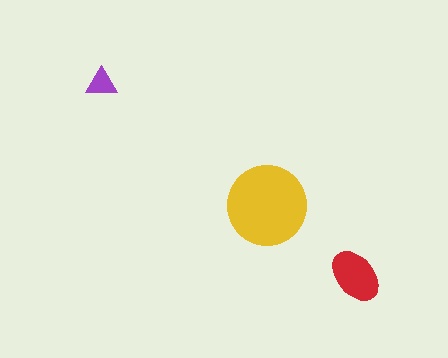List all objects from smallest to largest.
The purple triangle, the red ellipse, the yellow circle.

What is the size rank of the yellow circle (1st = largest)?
1st.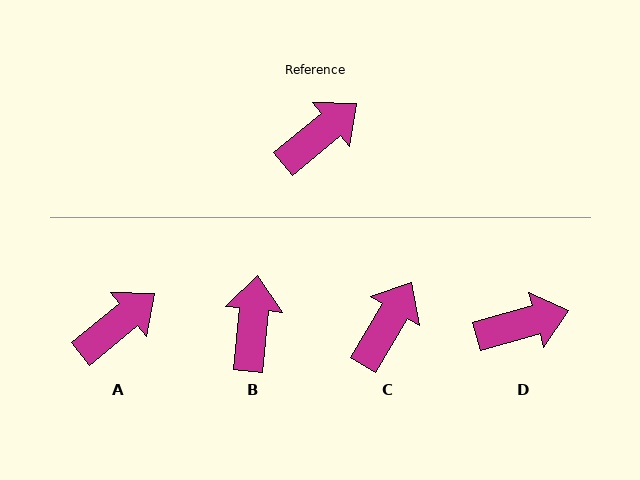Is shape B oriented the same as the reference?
No, it is off by about 45 degrees.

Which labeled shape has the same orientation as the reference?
A.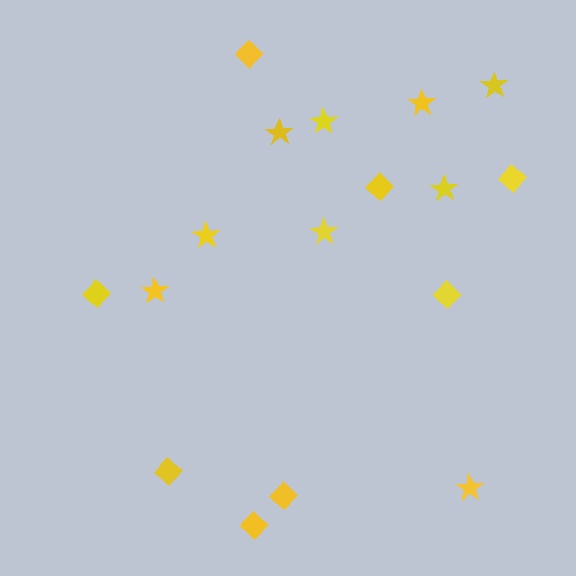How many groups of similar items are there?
There are 2 groups: one group of diamonds (8) and one group of stars (9).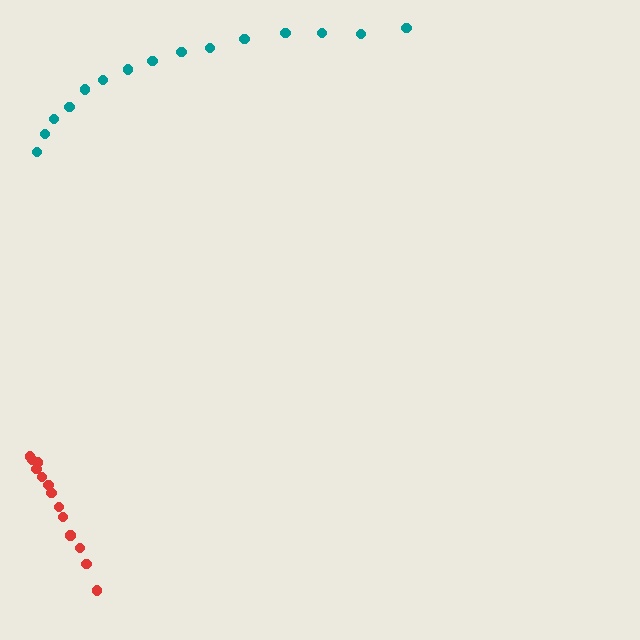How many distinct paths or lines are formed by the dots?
There are 2 distinct paths.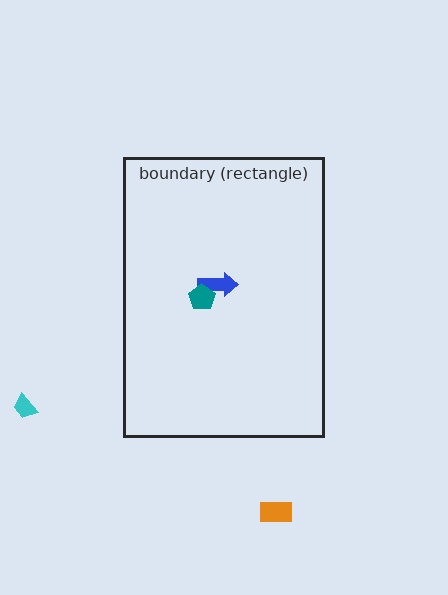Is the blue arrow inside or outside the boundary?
Inside.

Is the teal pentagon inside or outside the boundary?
Inside.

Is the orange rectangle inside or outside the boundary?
Outside.